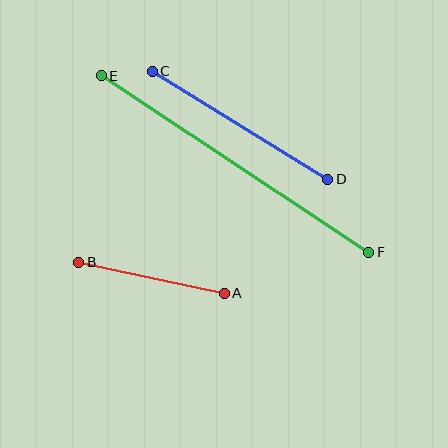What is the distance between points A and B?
The distance is approximately 149 pixels.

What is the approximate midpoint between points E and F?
The midpoint is at approximately (235, 164) pixels.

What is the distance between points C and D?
The distance is approximately 206 pixels.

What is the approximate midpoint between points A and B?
The midpoint is at approximately (151, 278) pixels.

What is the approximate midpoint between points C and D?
The midpoint is at approximately (240, 125) pixels.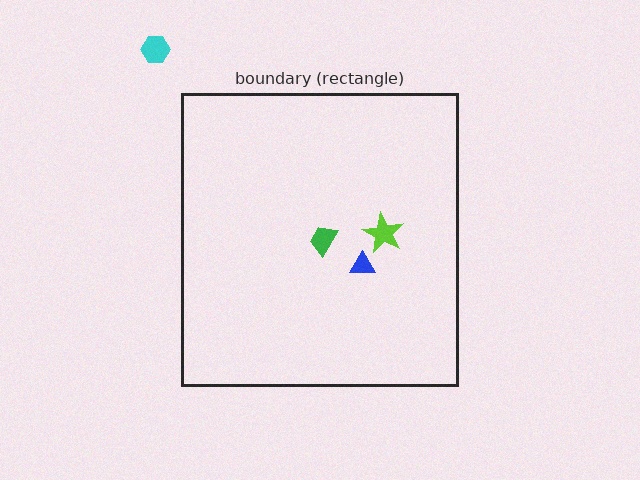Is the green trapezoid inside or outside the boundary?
Inside.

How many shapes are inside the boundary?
3 inside, 1 outside.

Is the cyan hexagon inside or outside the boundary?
Outside.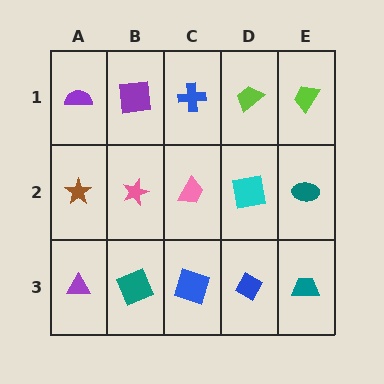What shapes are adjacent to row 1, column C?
A pink trapezoid (row 2, column C), a purple square (row 1, column B), a lime trapezoid (row 1, column D).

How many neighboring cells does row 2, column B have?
4.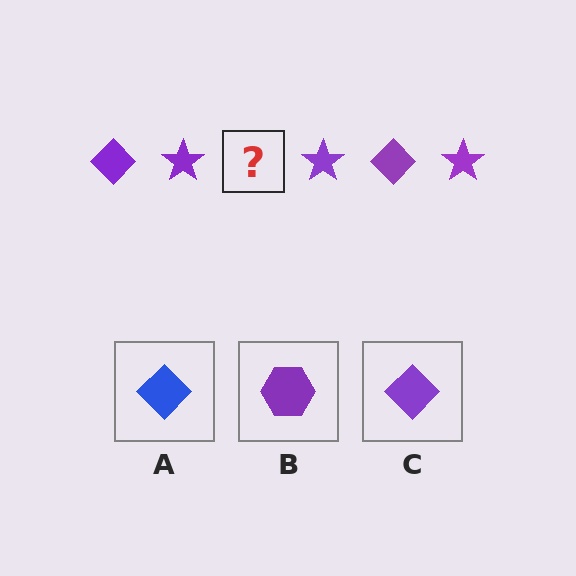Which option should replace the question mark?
Option C.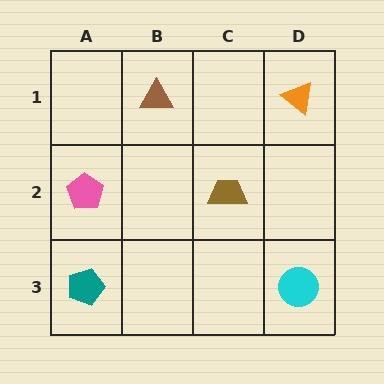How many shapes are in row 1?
2 shapes.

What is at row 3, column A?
A teal pentagon.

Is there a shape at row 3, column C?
No, that cell is empty.